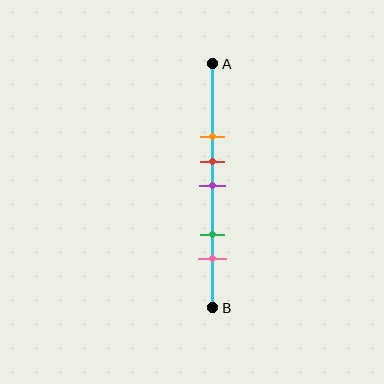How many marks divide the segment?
There are 5 marks dividing the segment.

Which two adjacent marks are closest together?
The red and purple marks are the closest adjacent pair.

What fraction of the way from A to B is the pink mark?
The pink mark is approximately 80% (0.8) of the way from A to B.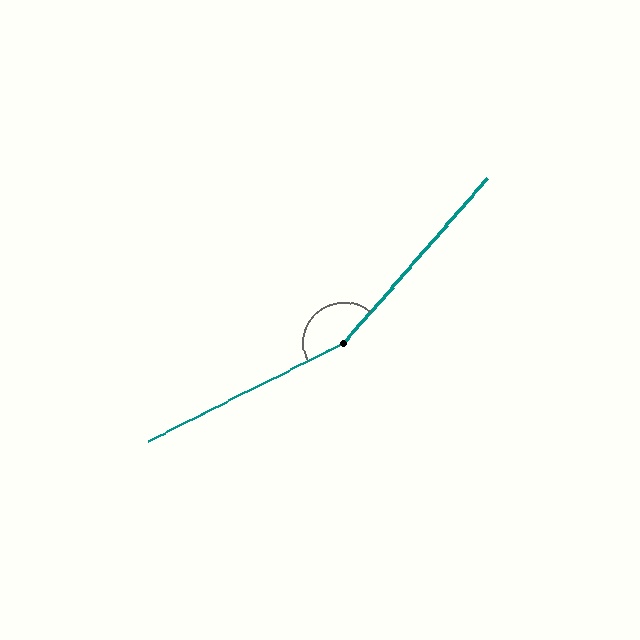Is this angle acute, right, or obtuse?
It is obtuse.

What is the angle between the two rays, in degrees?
Approximately 158 degrees.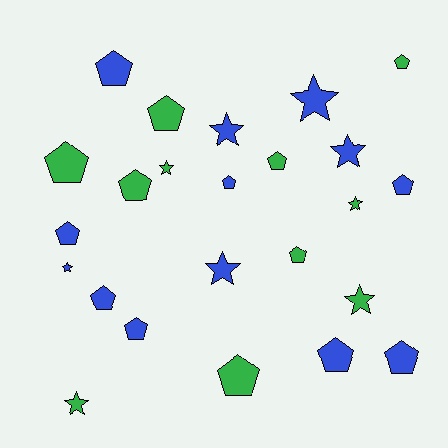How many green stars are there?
There are 4 green stars.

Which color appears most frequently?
Blue, with 13 objects.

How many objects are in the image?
There are 24 objects.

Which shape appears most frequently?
Pentagon, with 15 objects.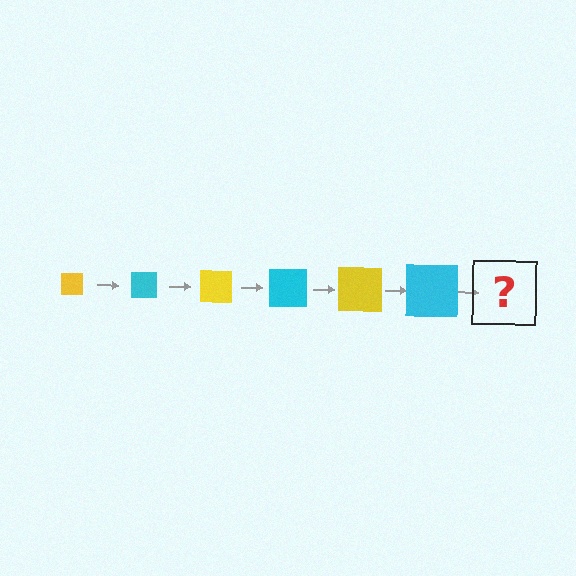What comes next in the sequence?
The next element should be a yellow square, larger than the previous one.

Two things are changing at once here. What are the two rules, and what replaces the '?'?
The two rules are that the square grows larger each step and the color cycles through yellow and cyan. The '?' should be a yellow square, larger than the previous one.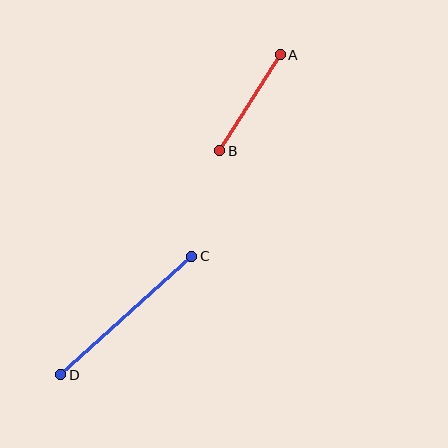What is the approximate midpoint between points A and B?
The midpoint is at approximately (250, 103) pixels.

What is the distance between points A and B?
The distance is approximately 114 pixels.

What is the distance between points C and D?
The distance is approximately 176 pixels.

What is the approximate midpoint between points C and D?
The midpoint is at approximately (126, 315) pixels.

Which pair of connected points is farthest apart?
Points C and D are farthest apart.